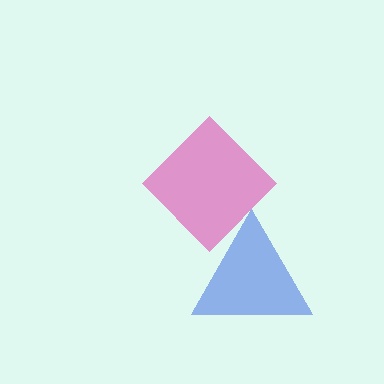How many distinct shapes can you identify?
There are 2 distinct shapes: a blue triangle, a pink diamond.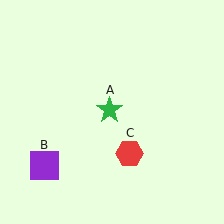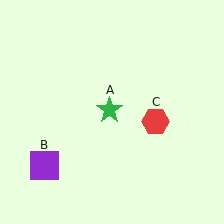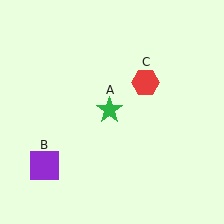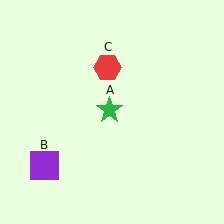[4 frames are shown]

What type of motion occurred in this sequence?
The red hexagon (object C) rotated counterclockwise around the center of the scene.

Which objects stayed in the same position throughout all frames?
Green star (object A) and purple square (object B) remained stationary.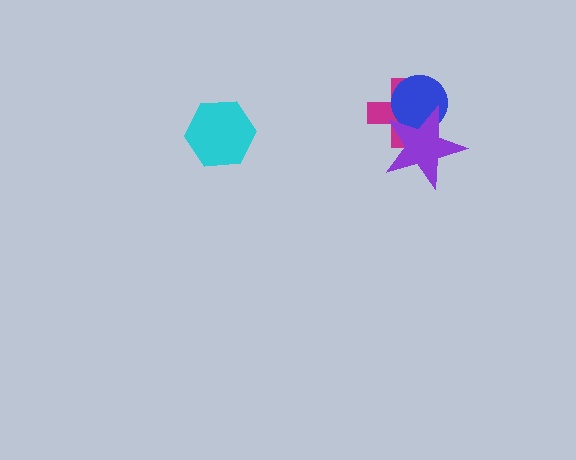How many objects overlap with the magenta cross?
2 objects overlap with the magenta cross.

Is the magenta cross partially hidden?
Yes, it is partially covered by another shape.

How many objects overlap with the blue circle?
2 objects overlap with the blue circle.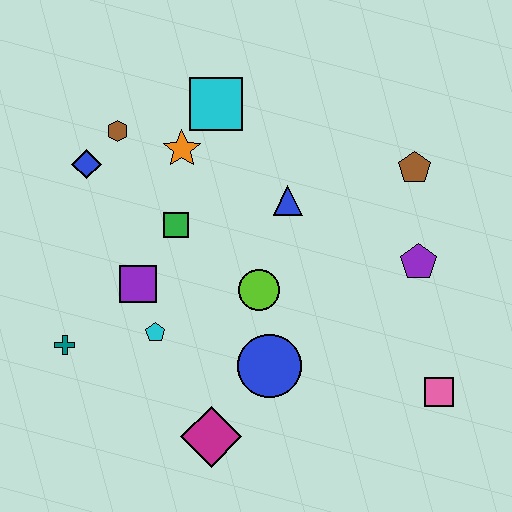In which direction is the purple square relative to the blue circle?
The purple square is to the left of the blue circle.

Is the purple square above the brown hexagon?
No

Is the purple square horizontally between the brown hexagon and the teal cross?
No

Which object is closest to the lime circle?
The blue circle is closest to the lime circle.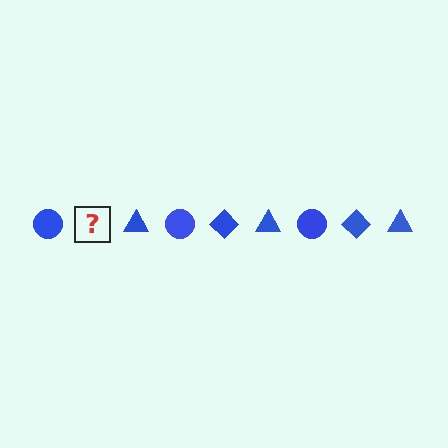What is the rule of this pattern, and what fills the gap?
The rule is that the pattern cycles through circle, diamond, triangle shapes in blue. The gap should be filled with a blue diamond.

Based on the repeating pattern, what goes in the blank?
The blank should be a blue diamond.